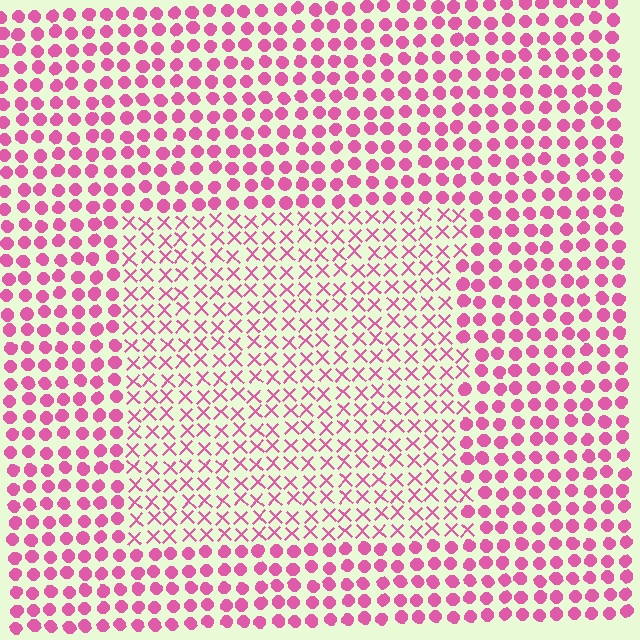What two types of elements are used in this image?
The image uses X marks inside the rectangle region and circles outside it.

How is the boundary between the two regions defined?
The boundary is defined by a change in element shape: X marks inside vs. circles outside. All elements share the same color and spacing.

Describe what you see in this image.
The image is filled with small pink elements arranged in a uniform grid. A rectangle-shaped region contains X marks, while the surrounding area contains circles. The boundary is defined purely by the change in element shape.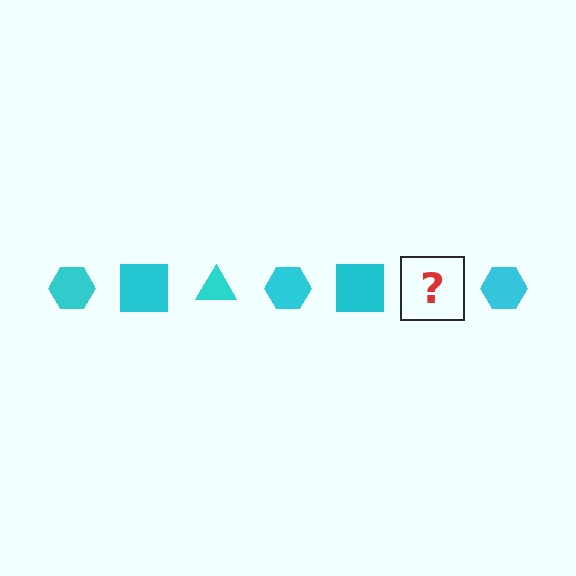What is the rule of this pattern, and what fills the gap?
The rule is that the pattern cycles through hexagon, square, triangle shapes in cyan. The gap should be filled with a cyan triangle.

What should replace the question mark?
The question mark should be replaced with a cyan triangle.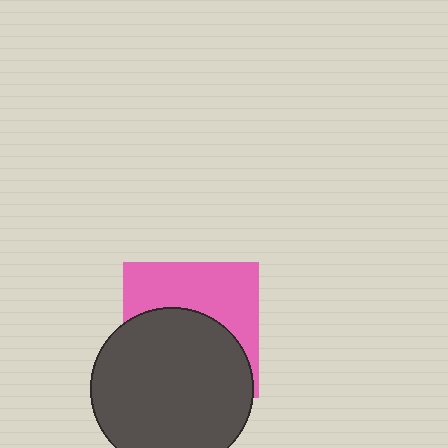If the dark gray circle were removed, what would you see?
You would see the complete pink square.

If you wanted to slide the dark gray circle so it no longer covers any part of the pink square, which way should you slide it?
Slide it down — that is the most direct way to separate the two shapes.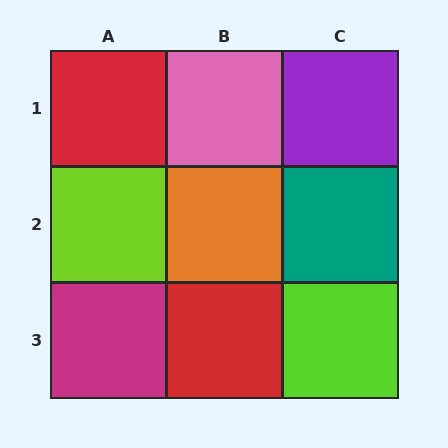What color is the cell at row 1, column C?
Purple.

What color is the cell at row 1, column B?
Pink.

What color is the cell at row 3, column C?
Lime.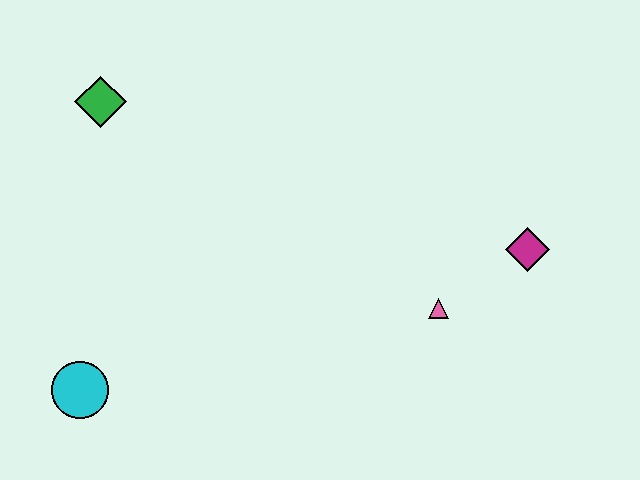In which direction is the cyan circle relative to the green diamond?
The cyan circle is below the green diamond.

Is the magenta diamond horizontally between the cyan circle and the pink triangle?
No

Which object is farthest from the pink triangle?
The green diamond is farthest from the pink triangle.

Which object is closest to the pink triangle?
The magenta diamond is closest to the pink triangle.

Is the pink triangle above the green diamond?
No